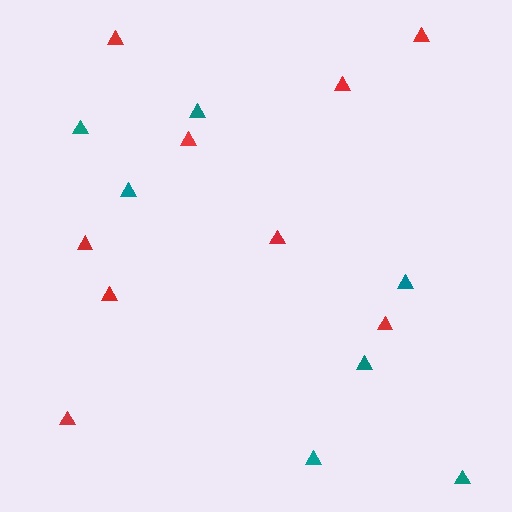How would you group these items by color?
There are 2 groups: one group of red triangles (9) and one group of teal triangles (7).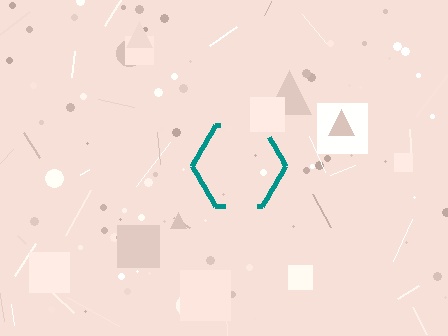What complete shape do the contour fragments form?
The contour fragments form a hexagon.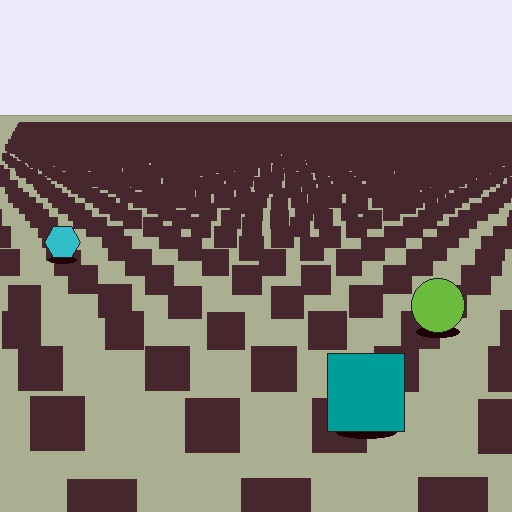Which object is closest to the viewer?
The teal square is closest. The texture marks near it are larger and more spread out.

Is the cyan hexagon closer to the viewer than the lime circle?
No. The lime circle is closer — you can tell from the texture gradient: the ground texture is coarser near it.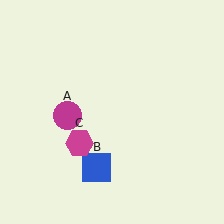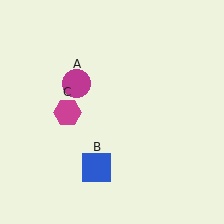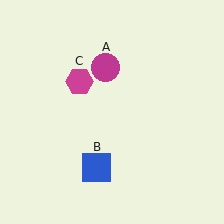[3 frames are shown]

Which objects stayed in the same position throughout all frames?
Blue square (object B) remained stationary.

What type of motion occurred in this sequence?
The magenta circle (object A), magenta hexagon (object C) rotated clockwise around the center of the scene.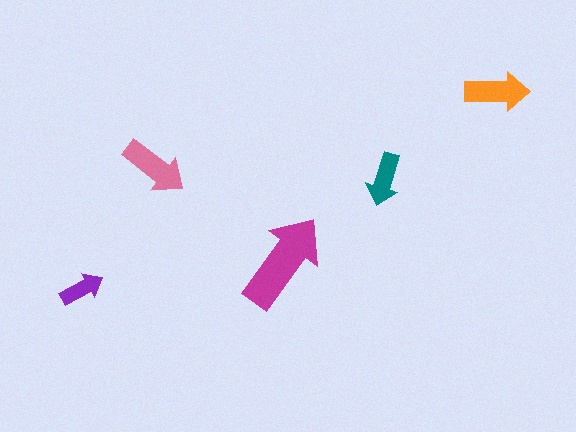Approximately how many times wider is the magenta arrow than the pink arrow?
About 1.5 times wider.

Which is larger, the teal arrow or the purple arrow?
The teal one.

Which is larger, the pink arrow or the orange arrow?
The pink one.